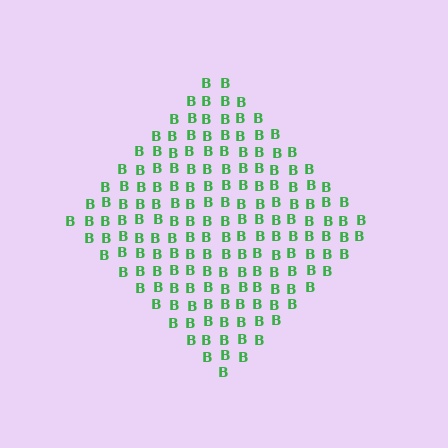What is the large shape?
The large shape is a diamond.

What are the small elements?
The small elements are letter B's.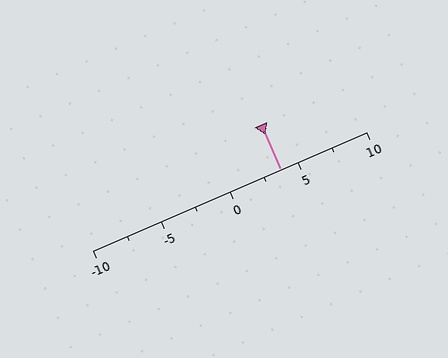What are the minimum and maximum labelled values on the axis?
The axis runs from -10 to 10.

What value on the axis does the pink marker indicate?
The marker indicates approximately 3.8.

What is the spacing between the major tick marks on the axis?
The major ticks are spaced 5 apart.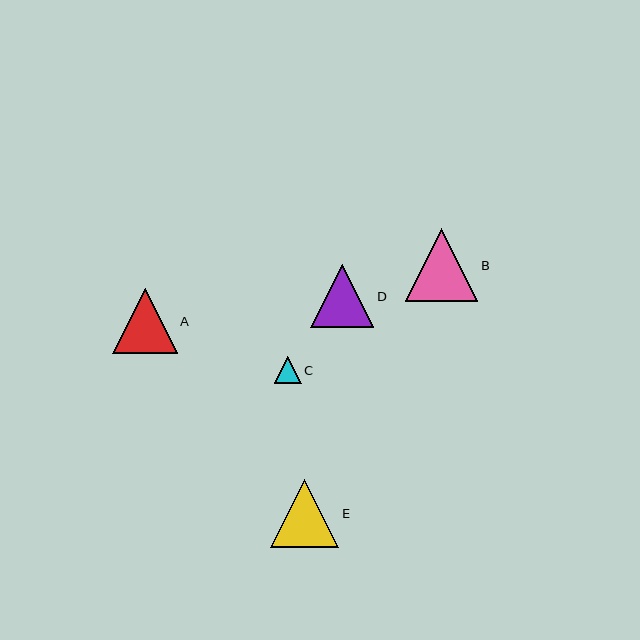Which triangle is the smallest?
Triangle C is the smallest with a size of approximately 27 pixels.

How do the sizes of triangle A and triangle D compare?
Triangle A and triangle D are approximately the same size.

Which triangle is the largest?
Triangle B is the largest with a size of approximately 72 pixels.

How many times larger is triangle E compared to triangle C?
Triangle E is approximately 2.5 times the size of triangle C.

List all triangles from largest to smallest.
From largest to smallest: B, E, A, D, C.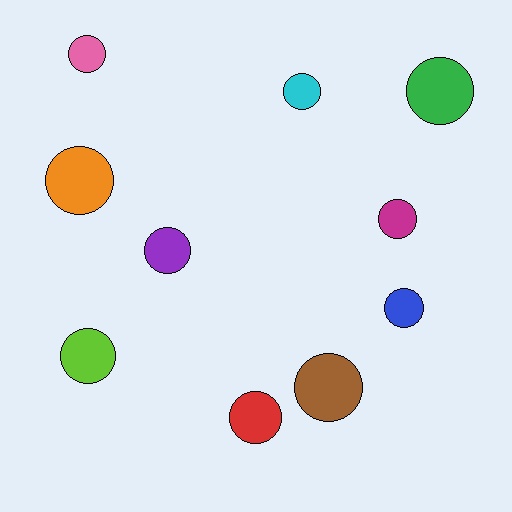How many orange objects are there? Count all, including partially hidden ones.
There is 1 orange object.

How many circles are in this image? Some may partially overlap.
There are 10 circles.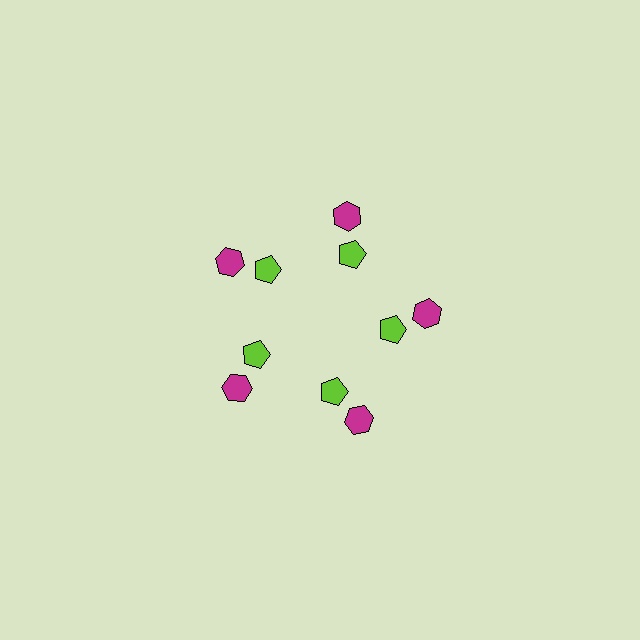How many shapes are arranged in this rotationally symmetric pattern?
There are 10 shapes, arranged in 5 groups of 2.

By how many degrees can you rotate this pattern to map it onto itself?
The pattern maps onto itself every 72 degrees of rotation.